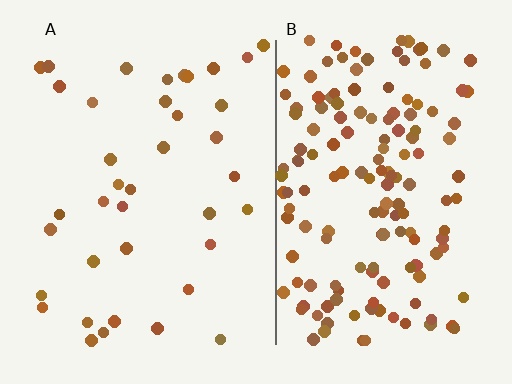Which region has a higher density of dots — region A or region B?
B (the right).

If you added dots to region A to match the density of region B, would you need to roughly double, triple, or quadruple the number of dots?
Approximately quadruple.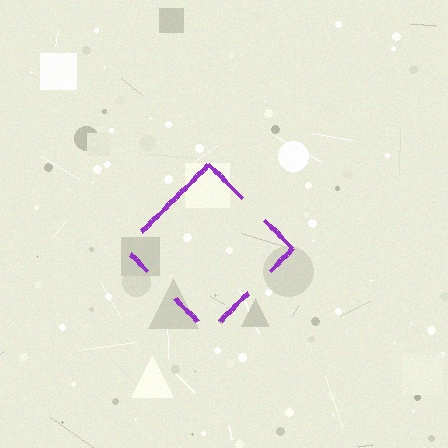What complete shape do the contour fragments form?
The contour fragments form a diamond.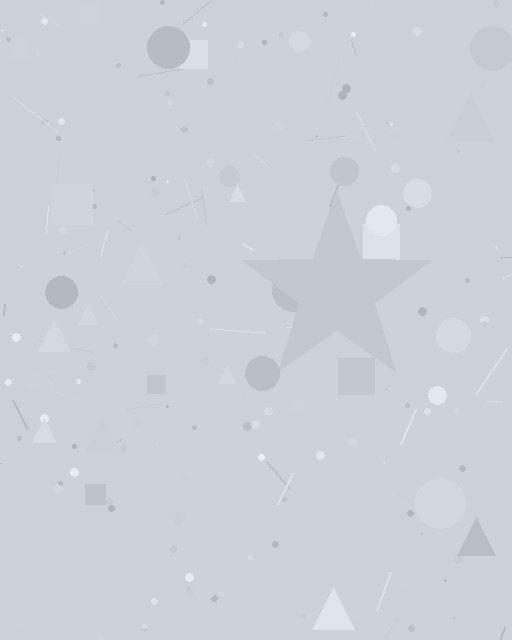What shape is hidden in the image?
A star is hidden in the image.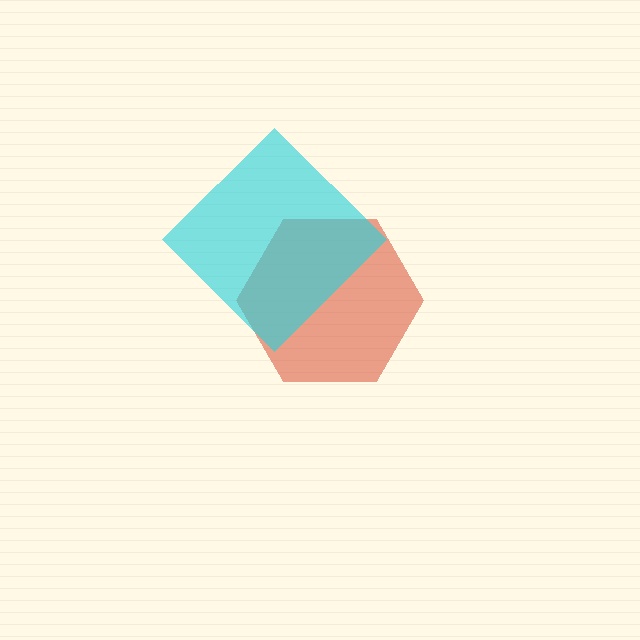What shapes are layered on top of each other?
The layered shapes are: a red hexagon, a cyan diamond.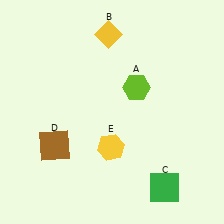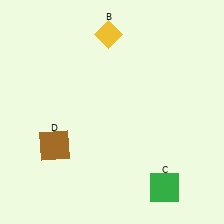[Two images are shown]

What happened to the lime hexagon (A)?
The lime hexagon (A) was removed in Image 2. It was in the top-right area of Image 1.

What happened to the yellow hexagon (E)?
The yellow hexagon (E) was removed in Image 2. It was in the bottom-left area of Image 1.